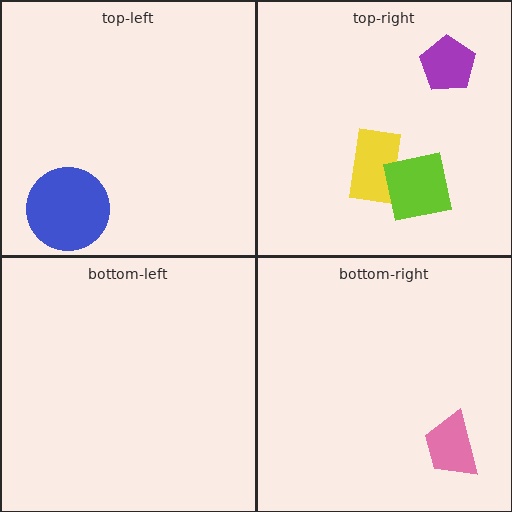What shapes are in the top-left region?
The blue circle.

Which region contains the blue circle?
The top-left region.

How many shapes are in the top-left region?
1.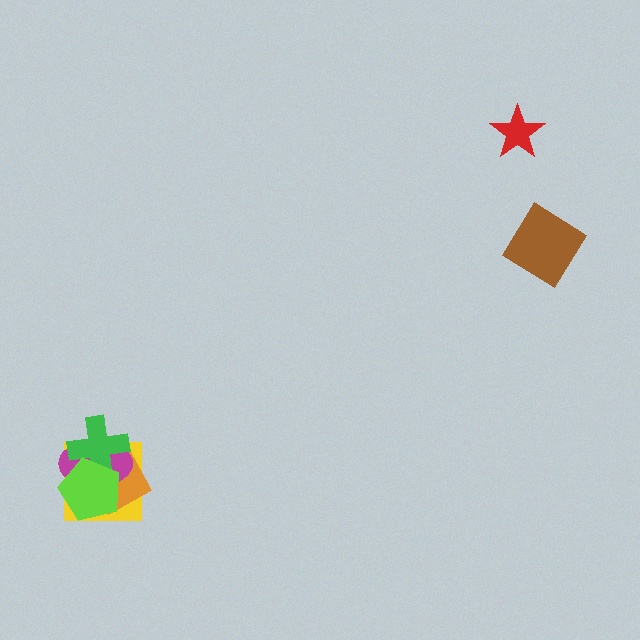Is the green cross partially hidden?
Yes, it is partially covered by another shape.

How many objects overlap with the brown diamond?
0 objects overlap with the brown diamond.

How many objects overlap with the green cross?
4 objects overlap with the green cross.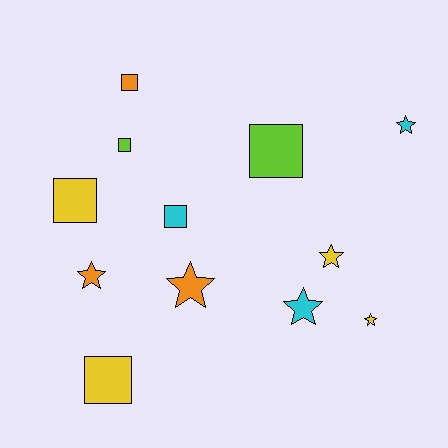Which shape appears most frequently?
Star, with 6 objects.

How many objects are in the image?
There are 12 objects.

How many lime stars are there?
There are no lime stars.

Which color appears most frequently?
Yellow, with 4 objects.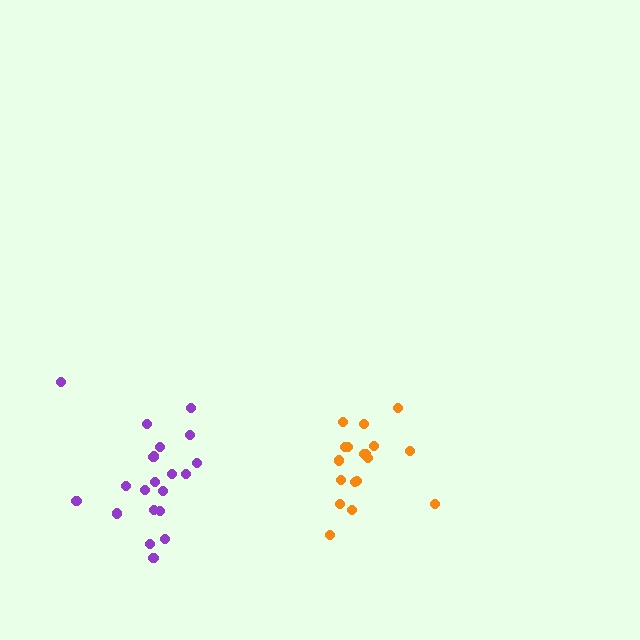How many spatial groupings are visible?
There are 2 spatial groupings.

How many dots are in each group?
Group 1: 21 dots, Group 2: 18 dots (39 total).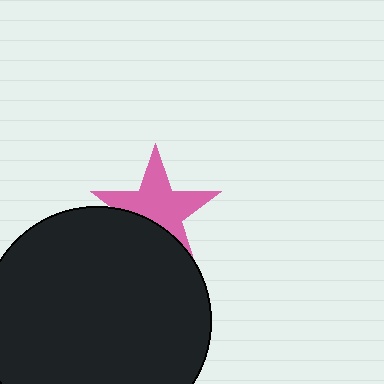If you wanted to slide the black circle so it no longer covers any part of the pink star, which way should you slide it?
Slide it down — that is the most direct way to separate the two shapes.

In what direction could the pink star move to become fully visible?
The pink star could move up. That would shift it out from behind the black circle entirely.